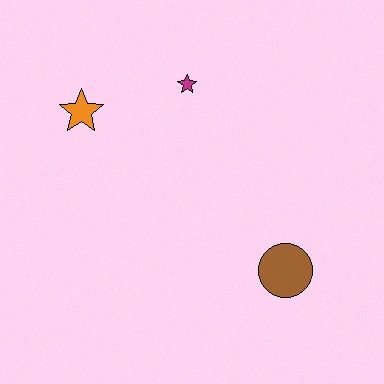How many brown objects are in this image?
There is 1 brown object.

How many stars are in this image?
There are 2 stars.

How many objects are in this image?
There are 3 objects.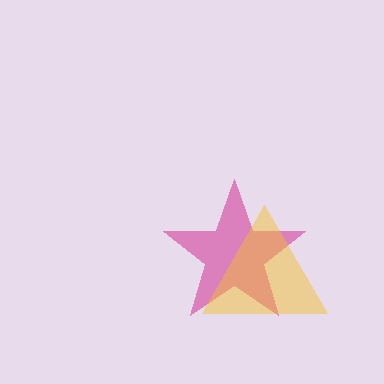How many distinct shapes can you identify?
There are 2 distinct shapes: a magenta star, a yellow triangle.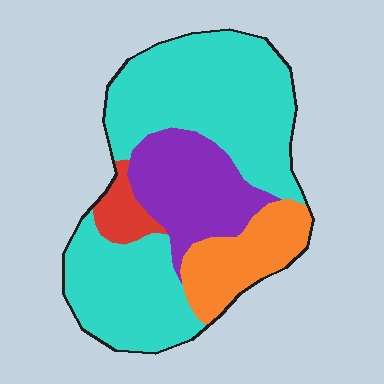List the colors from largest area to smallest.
From largest to smallest: cyan, purple, orange, red.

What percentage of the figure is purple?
Purple takes up about one fifth (1/5) of the figure.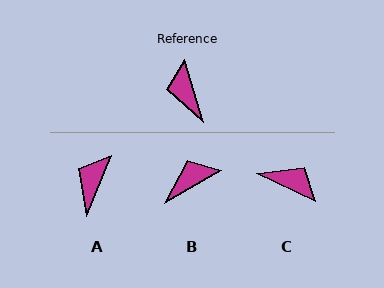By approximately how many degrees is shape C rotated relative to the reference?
Approximately 132 degrees clockwise.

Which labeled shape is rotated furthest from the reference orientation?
C, about 132 degrees away.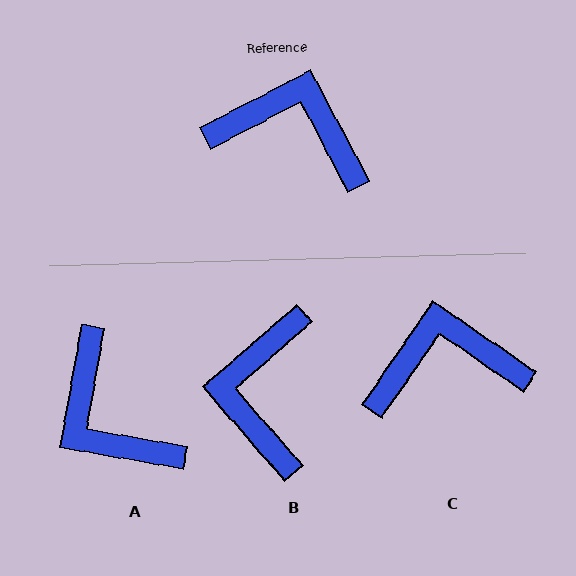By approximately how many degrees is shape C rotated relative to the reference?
Approximately 28 degrees counter-clockwise.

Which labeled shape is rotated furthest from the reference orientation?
A, about 143 degrees away.